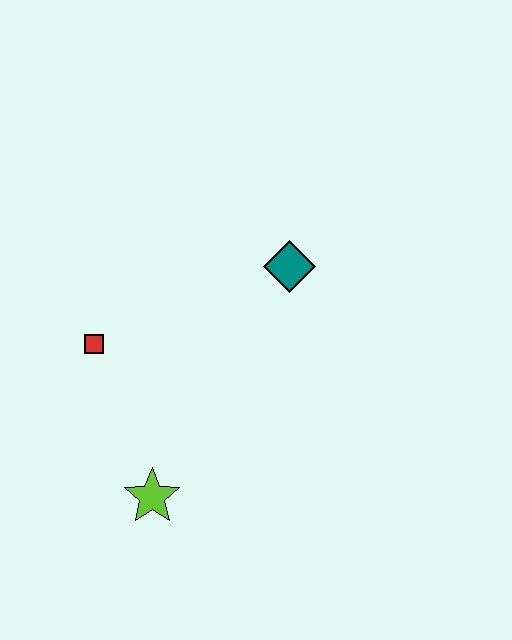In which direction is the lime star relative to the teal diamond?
The lime star is below the teal diamond.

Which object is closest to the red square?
The lime star is closest to the red square.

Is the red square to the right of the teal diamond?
No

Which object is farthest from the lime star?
The teal diamond is farthest from the lime star.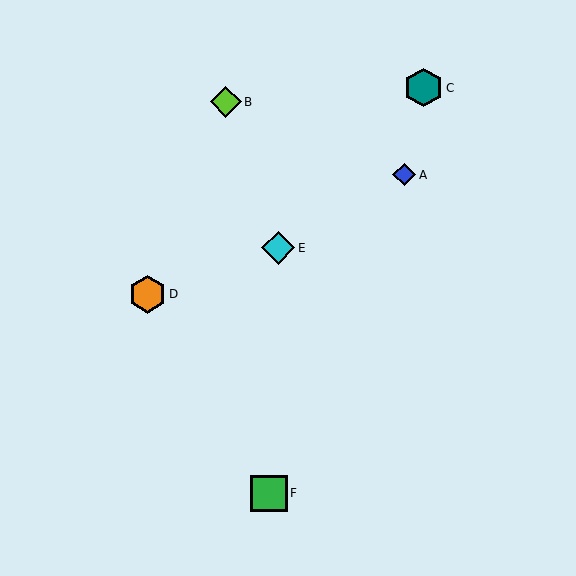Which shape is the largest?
The teal hexagon (labeled C) is the largest.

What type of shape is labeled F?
Shape F is a green square.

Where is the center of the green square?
The center of the green square is at (269, 493).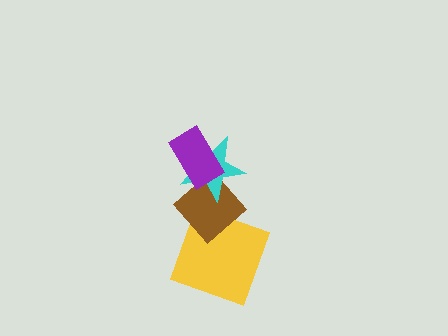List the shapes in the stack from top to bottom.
From top to bottom: the purple rectangle, the cyan star, the brown diamond, the yellow square.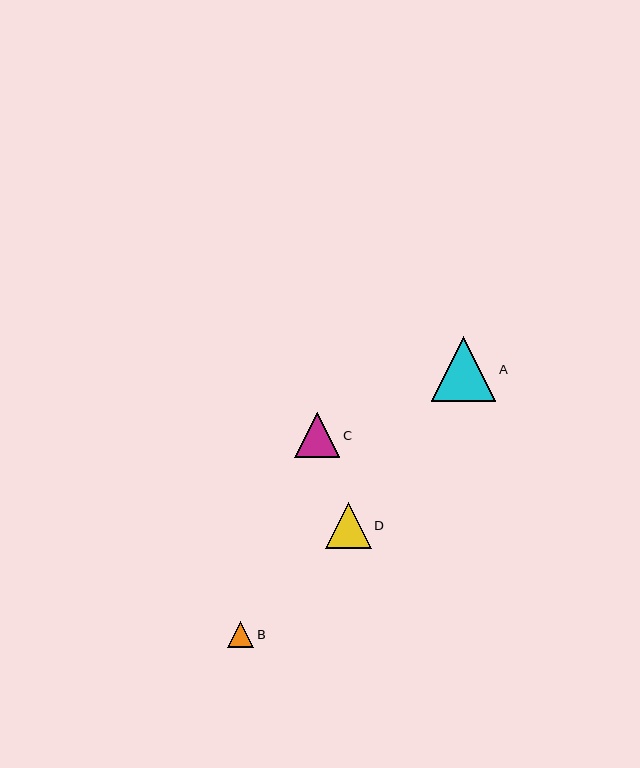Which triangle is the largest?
Triangle A is the largest with a size of approximately 65 pixels.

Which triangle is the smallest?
Triangle B is the smallest with a size of approximately 26 pixels.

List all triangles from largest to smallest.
From largest to smallest: A, D, C, B.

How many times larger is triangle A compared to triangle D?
Triangle A is approximately 1.4 times the size of triangle D.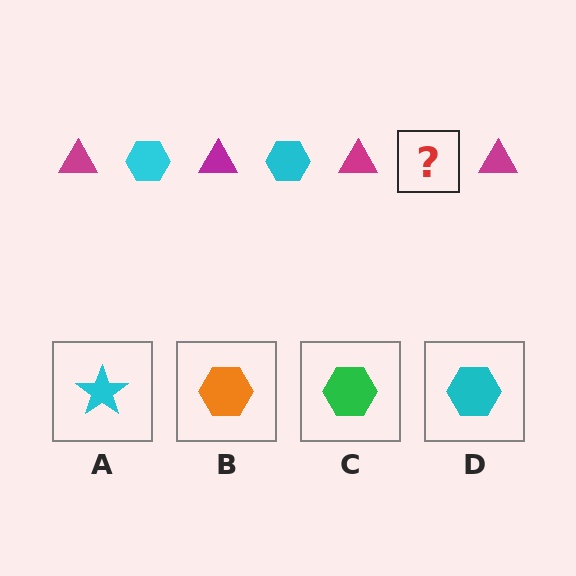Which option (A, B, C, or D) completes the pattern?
D.